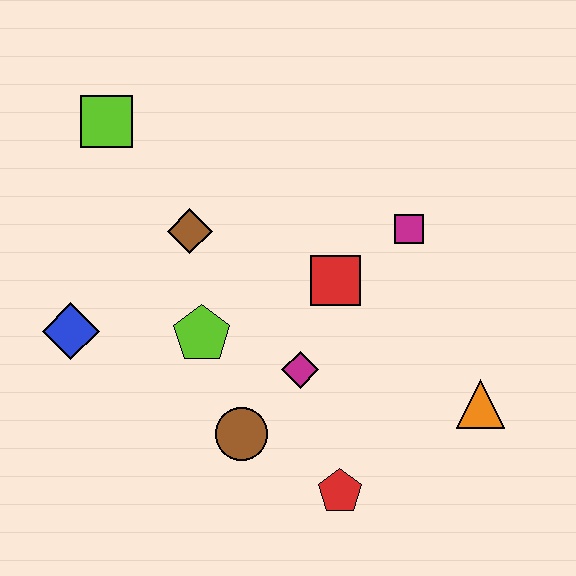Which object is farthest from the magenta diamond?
The lime square is farthest from the magenta diamond.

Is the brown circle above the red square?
No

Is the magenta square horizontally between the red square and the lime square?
No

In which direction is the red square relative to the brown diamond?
The red square is to the right of the brown diamond.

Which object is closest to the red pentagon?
The brown circle is closest to the red pentagon.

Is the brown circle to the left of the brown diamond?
No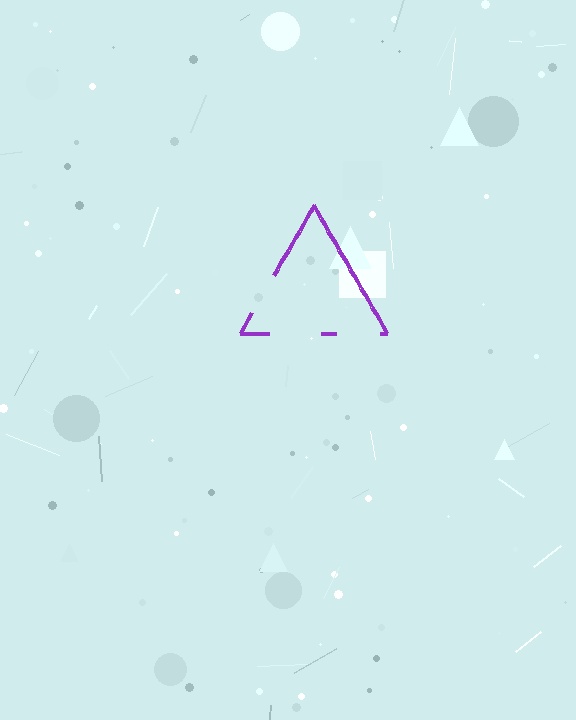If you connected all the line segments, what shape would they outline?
They would outline a triangle.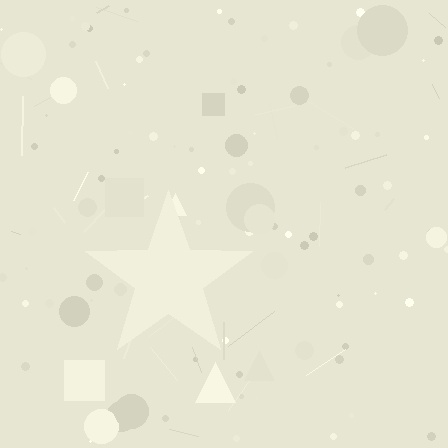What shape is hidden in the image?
A star is hidden in the image.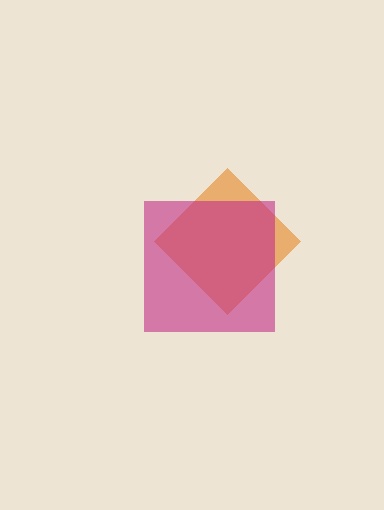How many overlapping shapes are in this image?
There are 2 overlapping shapes in the image.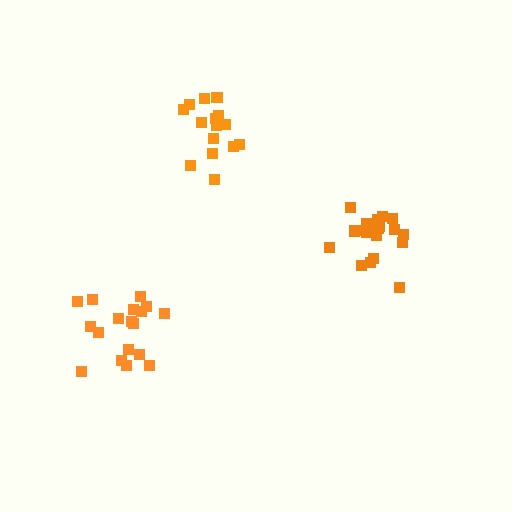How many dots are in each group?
Group 1: 15 dots, Group 2: 18 dots, Group 3: 20 dots (53 total).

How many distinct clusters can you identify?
There are 3 distinct clusters.